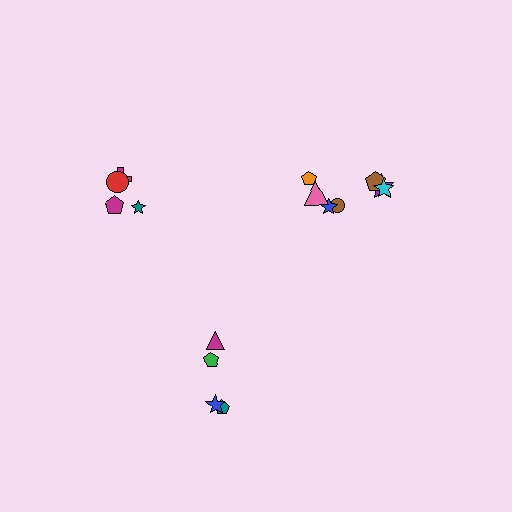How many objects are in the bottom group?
There are 4 objects.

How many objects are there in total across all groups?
There are 15 objects.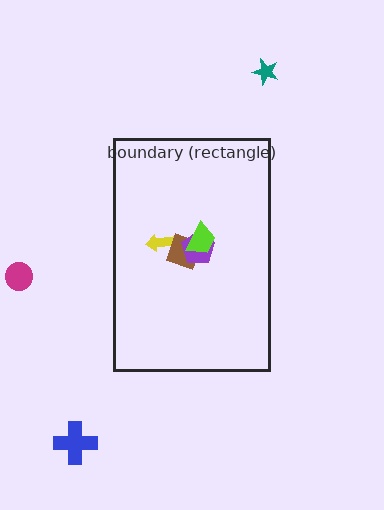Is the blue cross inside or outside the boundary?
Outside.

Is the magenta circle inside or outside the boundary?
Outside.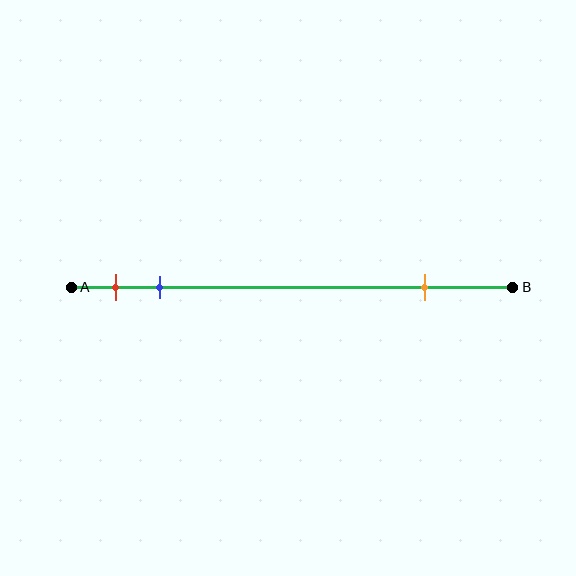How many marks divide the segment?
There are 3 marks dividing the segment.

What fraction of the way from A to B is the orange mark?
The orange mark is approximately 80% (0.8) of the way from A to B.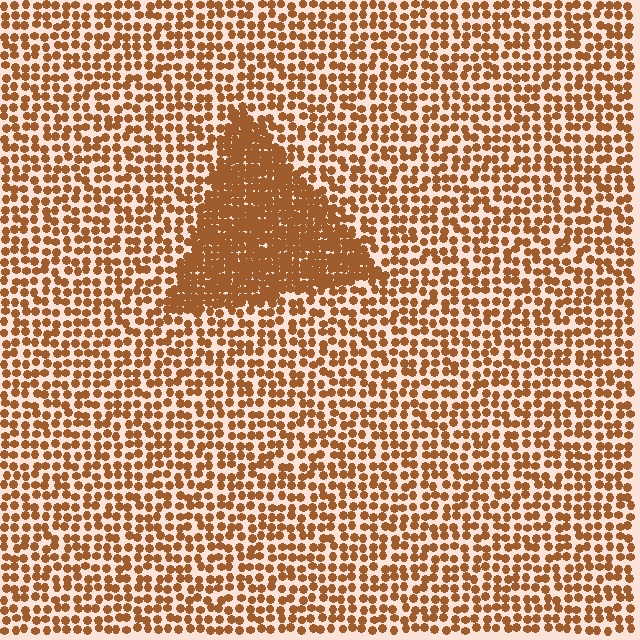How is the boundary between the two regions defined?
The boundary is defined by a change in element density (approximately 2.3x ratio). All elements are the same color, size, and shape.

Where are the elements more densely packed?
The elements are more densely packed inside the triangle boundary.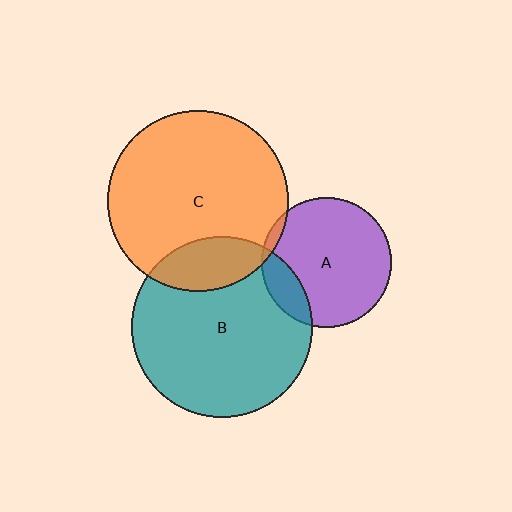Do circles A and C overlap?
Yes.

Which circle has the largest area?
Circle C (orange).